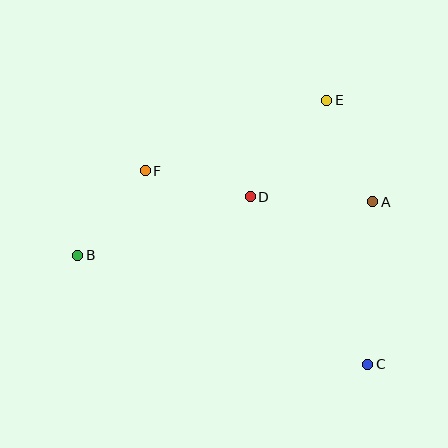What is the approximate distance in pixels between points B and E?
The distance between B and E is approximately 293 pixels.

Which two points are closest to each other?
Points D and F are closest to each other.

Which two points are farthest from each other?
Points B and C are farthest from each other.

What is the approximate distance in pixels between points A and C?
The distance between A and C is approximately 162 pixels.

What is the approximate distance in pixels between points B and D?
The distance between B and D is approximately 182 pixels.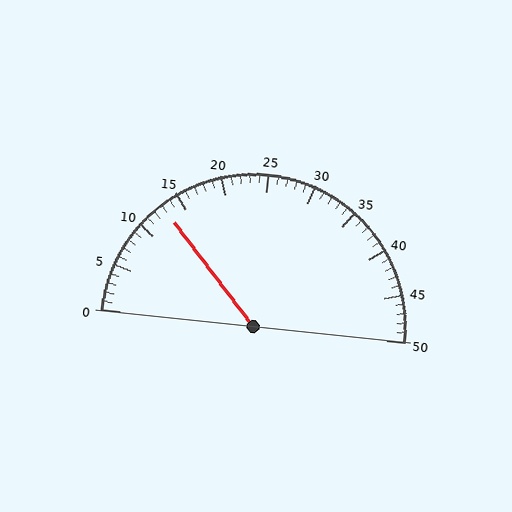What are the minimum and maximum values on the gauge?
The gauge ranges from 0 to 50.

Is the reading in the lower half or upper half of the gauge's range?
The reading is in the lower half of the range (0 to 50).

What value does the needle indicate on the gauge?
The needle indicates approximately 13.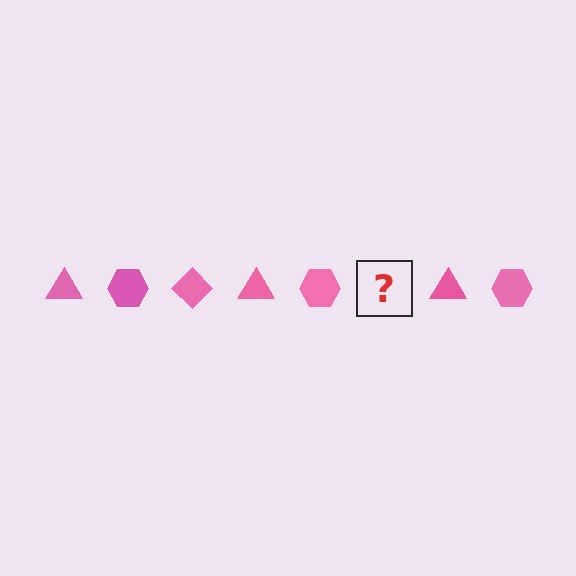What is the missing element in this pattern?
The missing element is a pink diamond.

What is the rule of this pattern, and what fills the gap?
The rule is that the pattern cycles through triangle, hexagon, diamond shapes in pink. The gap should be filled with a pink diamond.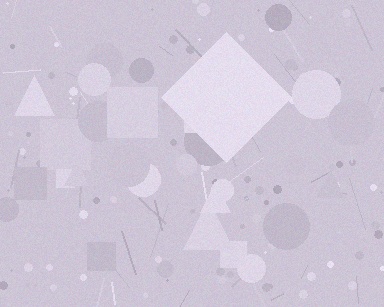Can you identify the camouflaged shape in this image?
The camouflaged shape is a diamond.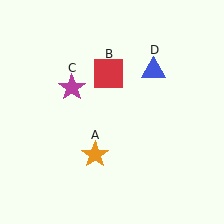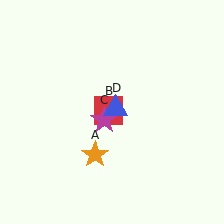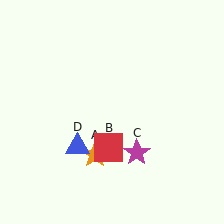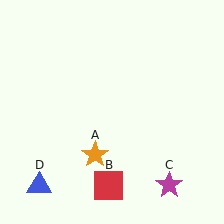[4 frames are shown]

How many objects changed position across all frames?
3 objects changed position: red square (object B), magenta star (object C), blue triangle (object D).